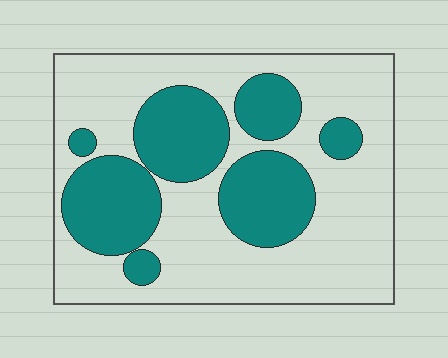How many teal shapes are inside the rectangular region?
7.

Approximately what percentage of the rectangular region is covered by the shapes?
Approximately 35%.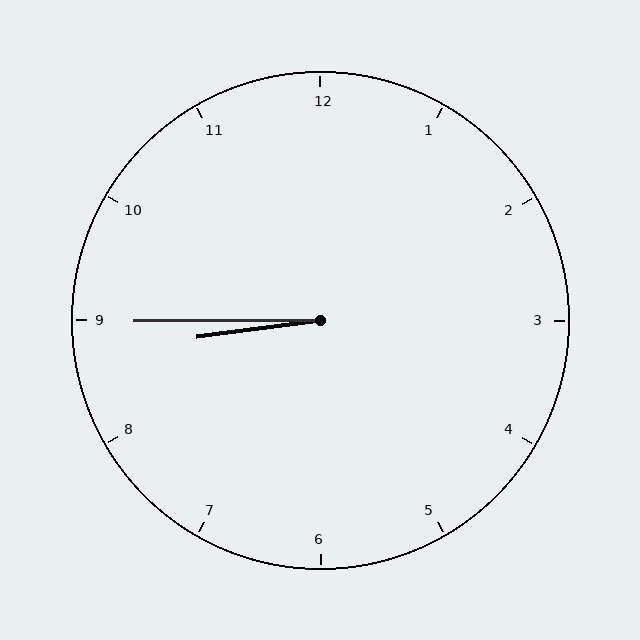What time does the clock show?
8:45.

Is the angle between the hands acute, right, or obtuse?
It is acute.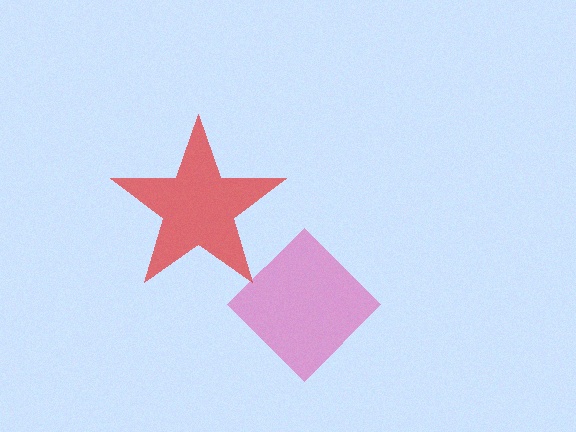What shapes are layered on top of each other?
The layered shapes are: a pink diamond, a red star.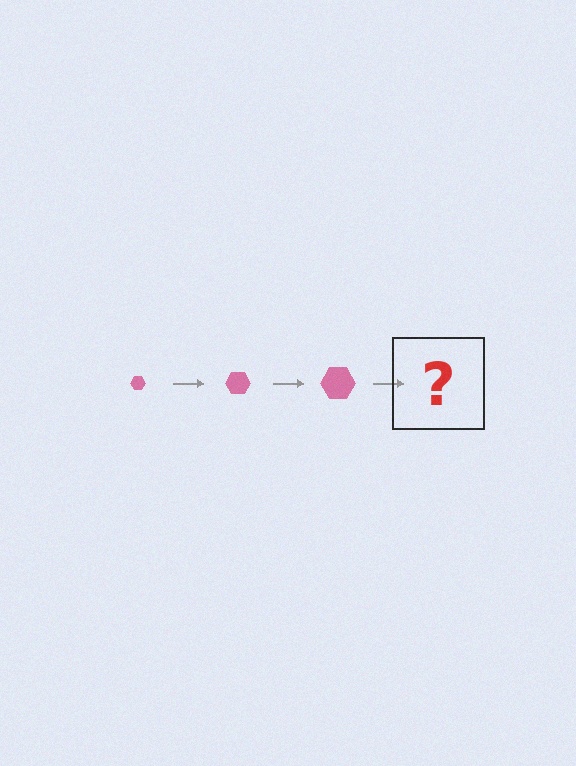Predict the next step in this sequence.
The next step is a pink hexagon, larger than the previous one.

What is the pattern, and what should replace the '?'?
The pattern is that the hexagon gets progressively larger each step. The '?' should be a pink hexagon, larger than the previous one.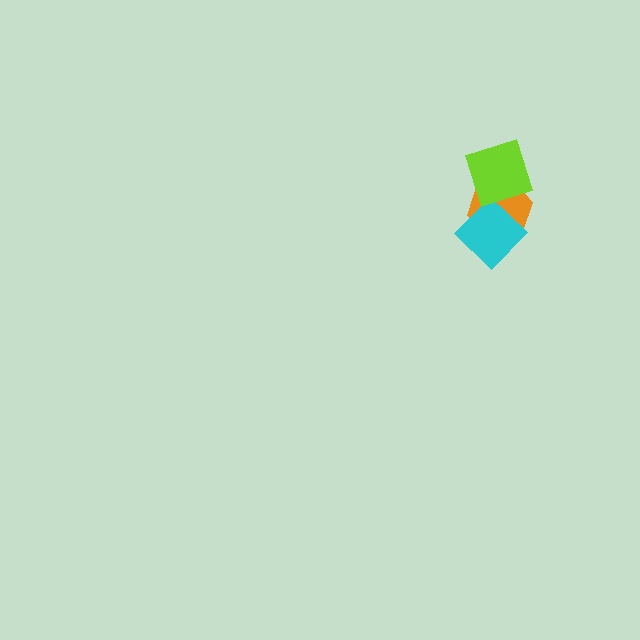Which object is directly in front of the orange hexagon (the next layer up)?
The cyan diamond is directly in front of the orange hexagon.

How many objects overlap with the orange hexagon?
2 objects overlap with the orange hexagon.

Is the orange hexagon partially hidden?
Yes, it is partially covered by another shape.